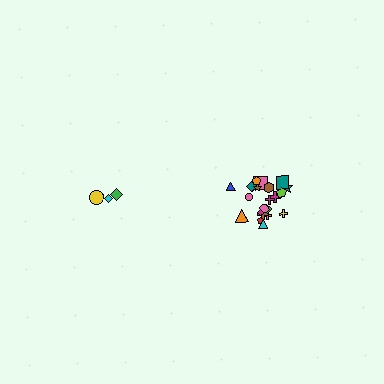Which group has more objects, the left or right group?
The right group.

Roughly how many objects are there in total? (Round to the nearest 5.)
Roughly 25 objects in total.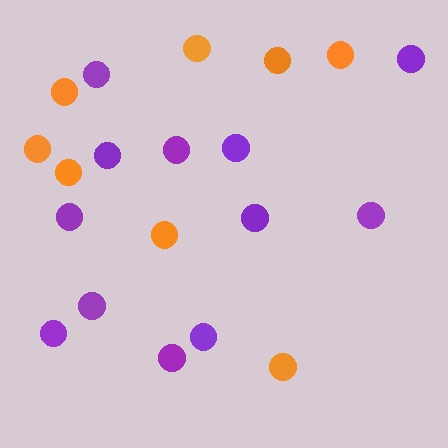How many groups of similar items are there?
There are 2 groups: one group of purple circles (12) and one group of orange circles (8).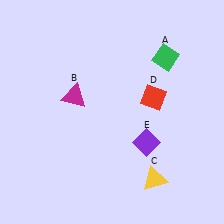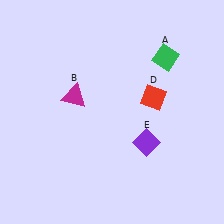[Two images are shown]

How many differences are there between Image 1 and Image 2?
There is 1 difference between the two images.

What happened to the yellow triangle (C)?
The yellow triangle (C) was removed in Image 2. It was in the bottom-right area of Image 1.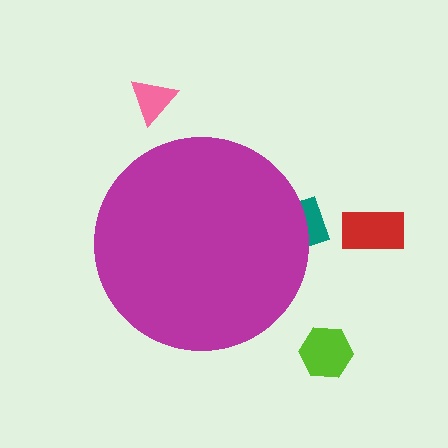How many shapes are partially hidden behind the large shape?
1 shape is partially hidden.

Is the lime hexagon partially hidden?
No, the lime hexagon is fully visible.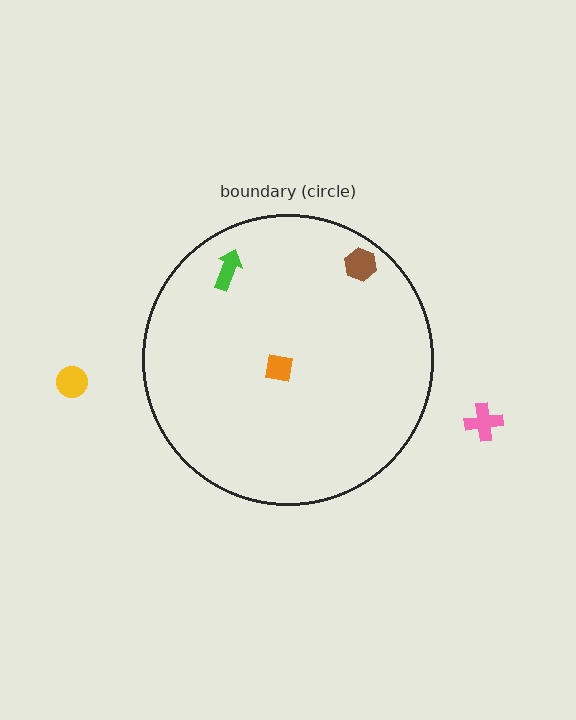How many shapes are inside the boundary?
3 inside, 2 outside.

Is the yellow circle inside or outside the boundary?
Outside.